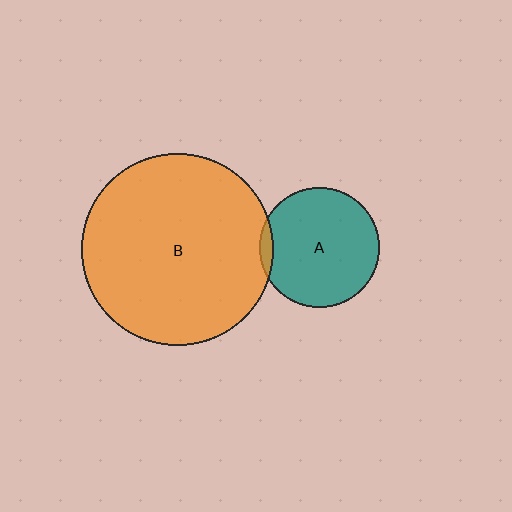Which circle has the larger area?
Circle B (orange).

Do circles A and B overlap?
Yes.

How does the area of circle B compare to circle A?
Approximately 2.6 times.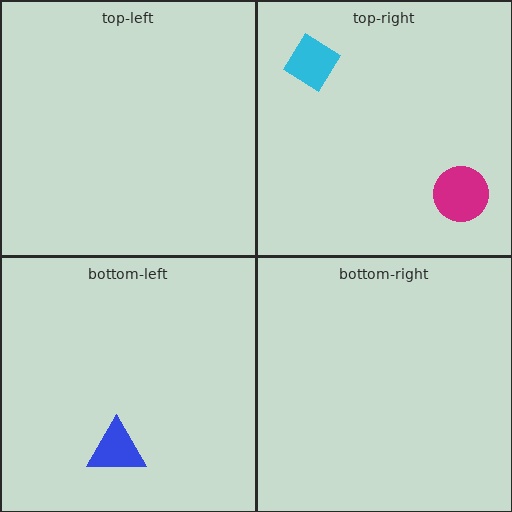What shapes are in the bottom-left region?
The blue triangle.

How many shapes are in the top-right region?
2.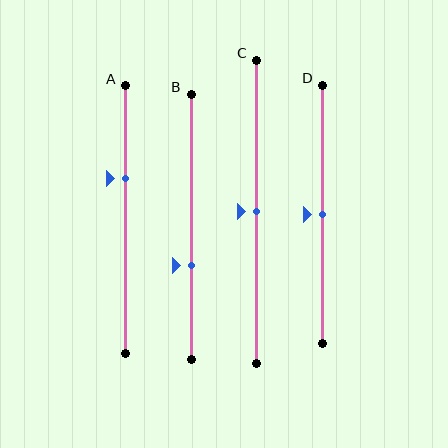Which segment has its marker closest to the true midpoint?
Segment C has its marker closest to the true midpoint.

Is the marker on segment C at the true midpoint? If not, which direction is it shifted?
Yes, the marker on segment C is at the true midpoint.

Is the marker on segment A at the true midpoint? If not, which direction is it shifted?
No, the marker on segment A is shifted upward by about 16% of the segment length.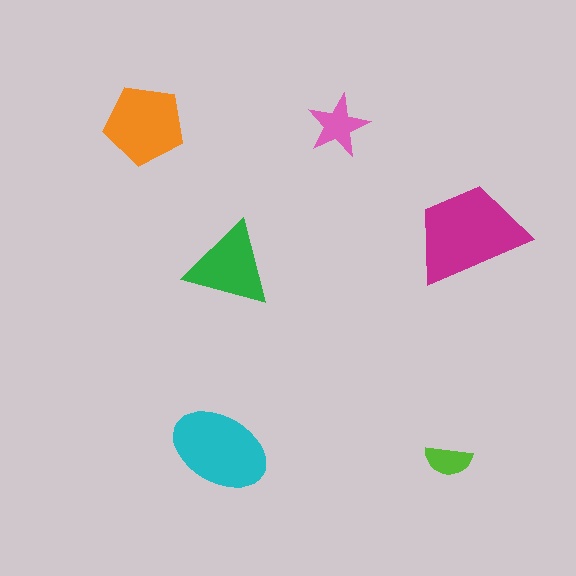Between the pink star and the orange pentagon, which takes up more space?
The orange pentagon.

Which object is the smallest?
The lime semicircle.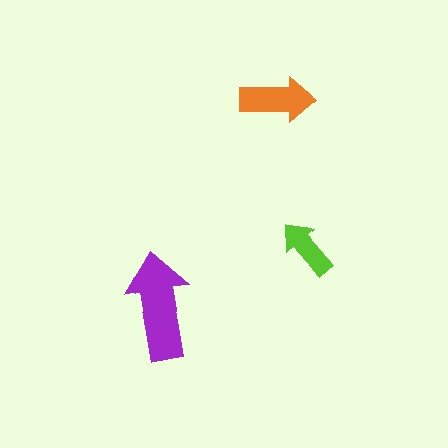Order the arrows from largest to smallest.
the purple one, the orange one, the lime one.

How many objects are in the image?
There are 3 objects in the image.